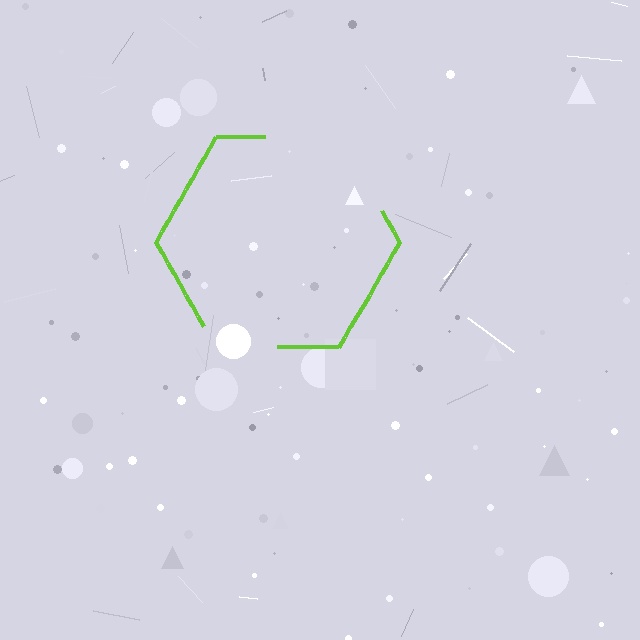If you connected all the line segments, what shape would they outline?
They would outline a hexagon.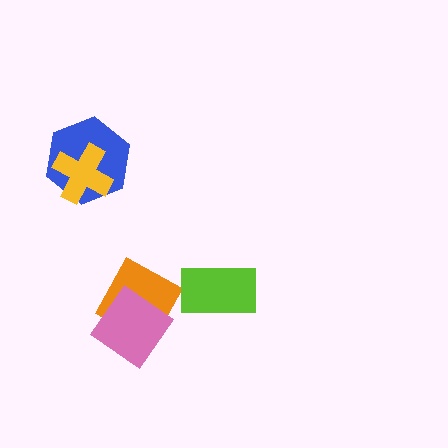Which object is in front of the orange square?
The pink diamond is in front of the orange square.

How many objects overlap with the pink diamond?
1 object overlaps with the pink diamond.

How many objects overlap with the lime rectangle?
0 objects overlap with the lime rectangle.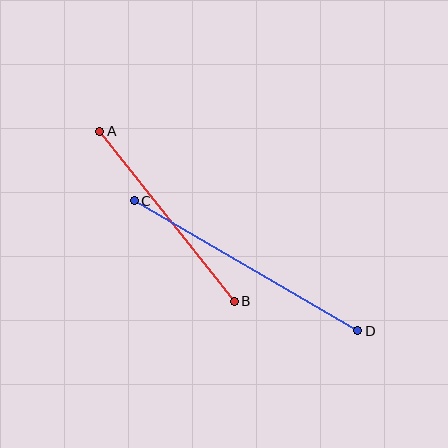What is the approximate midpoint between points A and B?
The midpoint is at approximately (167, 216) pixels.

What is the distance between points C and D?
The distance is approximately 259 pixels.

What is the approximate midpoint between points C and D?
The midpoint is at approximately (246, 266) pixels.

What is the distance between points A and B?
The distance is approximately 217 pixels.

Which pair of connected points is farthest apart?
Points C and D are farthest apart.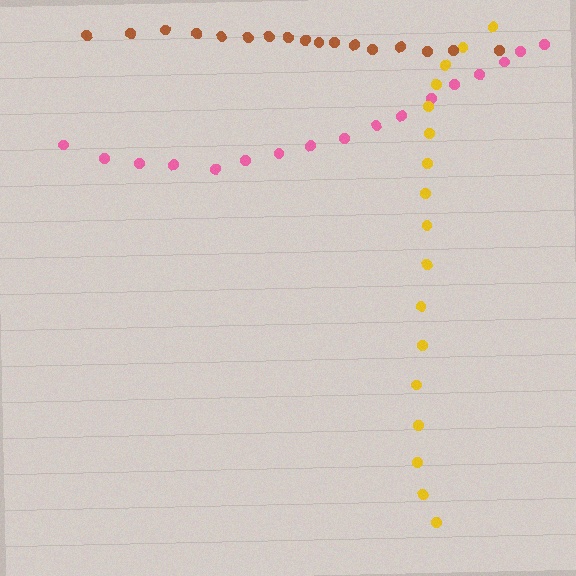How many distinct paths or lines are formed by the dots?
There are 3 distinct paths.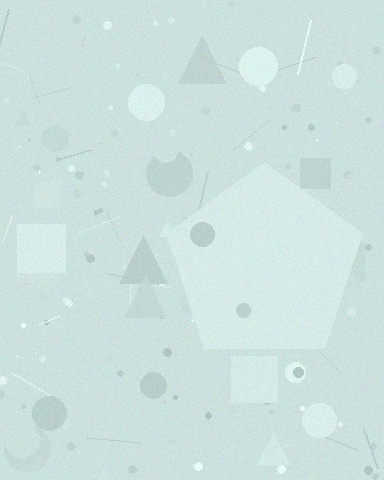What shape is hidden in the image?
A pentagon is hidden in the image.